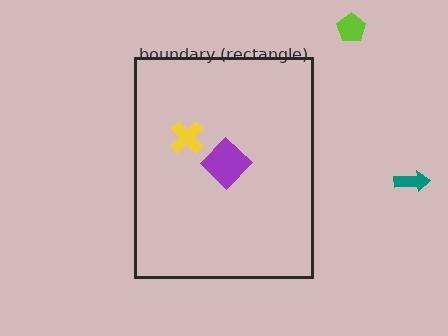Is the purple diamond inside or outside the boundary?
Inside.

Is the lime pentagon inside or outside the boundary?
Outside.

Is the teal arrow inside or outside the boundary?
Outside.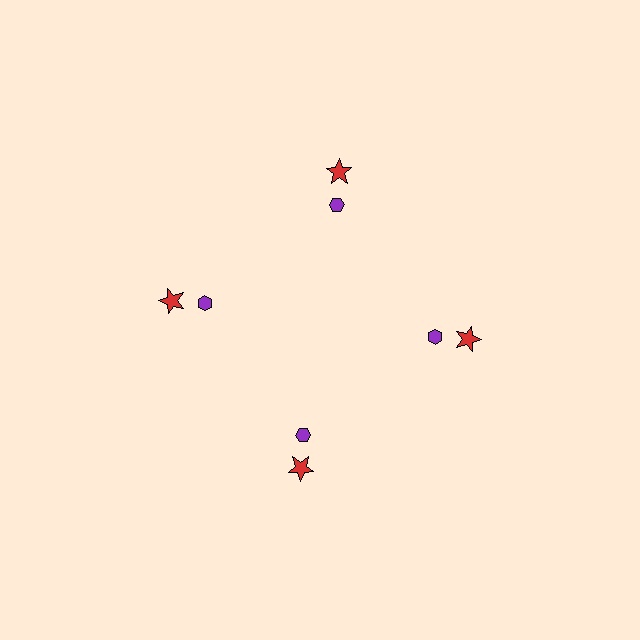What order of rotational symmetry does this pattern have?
This pattern has 4-fold rotational symmetry.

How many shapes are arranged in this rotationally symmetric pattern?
There are 8 shapes, arranged in 4 groups of 2.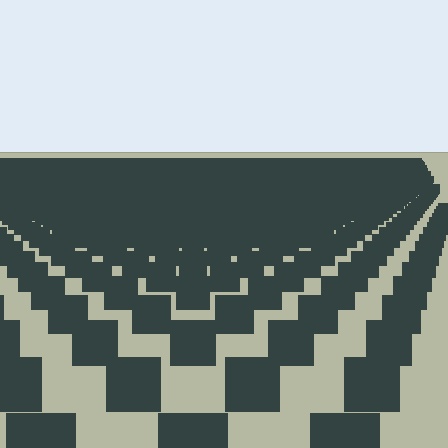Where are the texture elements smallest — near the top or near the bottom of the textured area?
Near the top.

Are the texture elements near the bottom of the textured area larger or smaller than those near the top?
Larger. Near the bottom, elements are closer to the viewer and appear at a bigger on-screen size.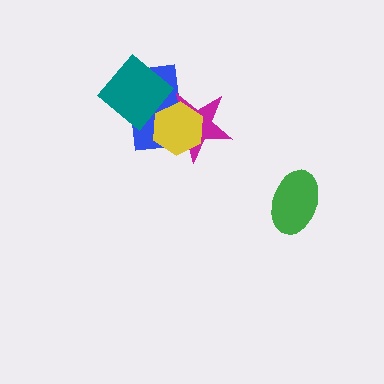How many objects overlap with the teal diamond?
2 objects overlap with the teal diamond.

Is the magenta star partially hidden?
Yes, it is partially covered by another shape.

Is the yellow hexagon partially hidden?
No, no other shape covers it.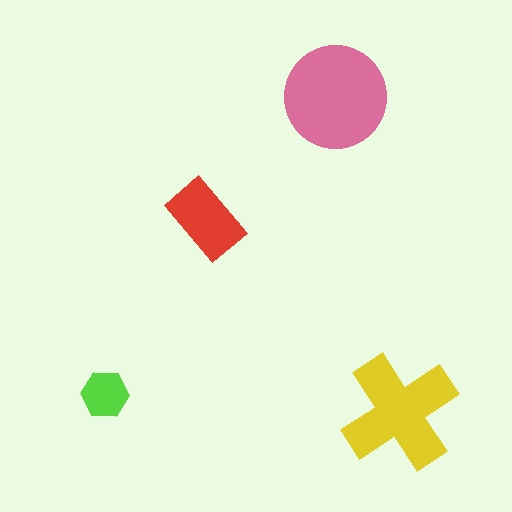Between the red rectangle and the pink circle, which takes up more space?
The pink circle.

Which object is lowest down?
The yellow cross is bottommost.